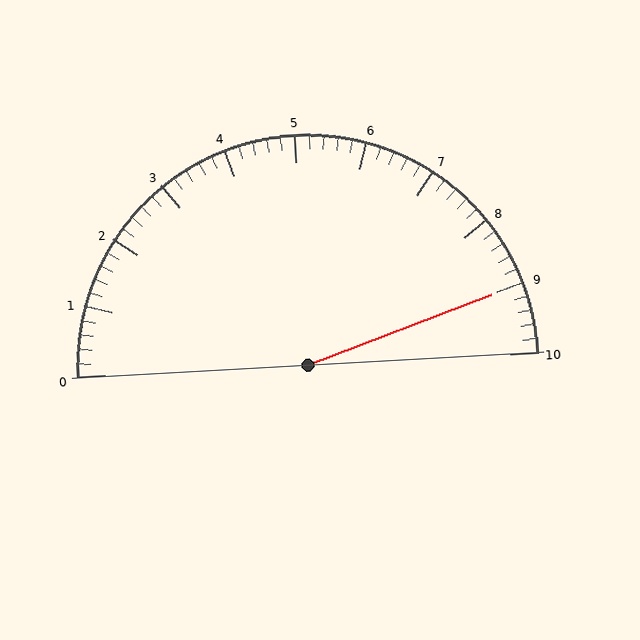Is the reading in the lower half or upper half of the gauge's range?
The reading is in the upper half of the range (0 to 10).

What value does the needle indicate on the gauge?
The needle indicates approximately 9.0.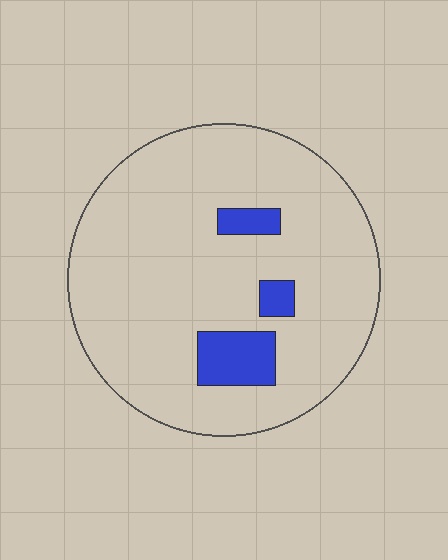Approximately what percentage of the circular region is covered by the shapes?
Approximately 10%.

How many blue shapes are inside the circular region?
3.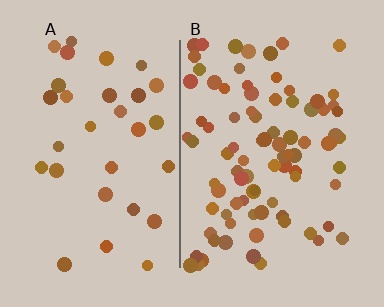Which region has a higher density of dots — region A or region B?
B (the right).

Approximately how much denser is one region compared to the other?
Approximately 2.8× — region B over region A.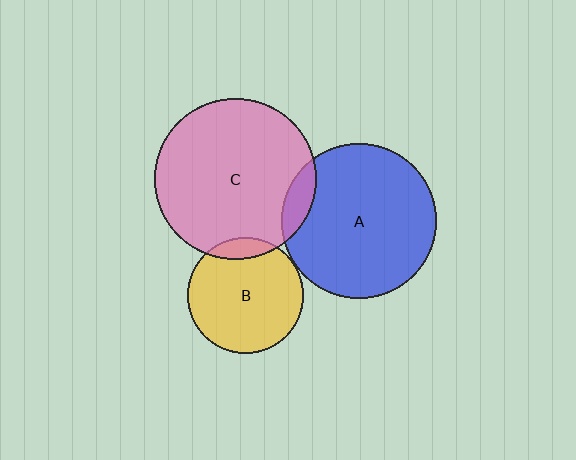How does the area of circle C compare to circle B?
Approximately 1.9 times.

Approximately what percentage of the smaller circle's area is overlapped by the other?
Approximately 10%.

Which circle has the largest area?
Circle C (pink).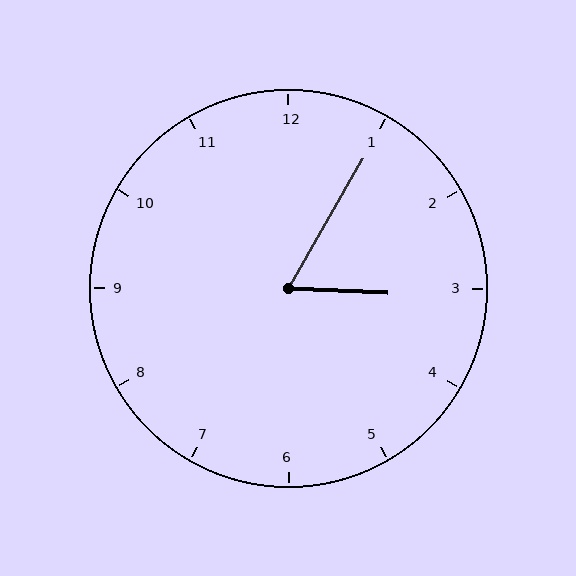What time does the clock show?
3:05.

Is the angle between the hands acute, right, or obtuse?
It is acute.